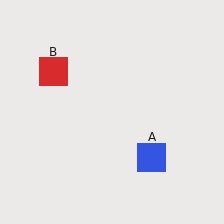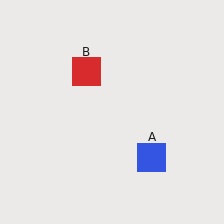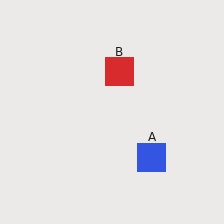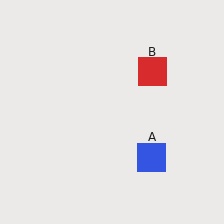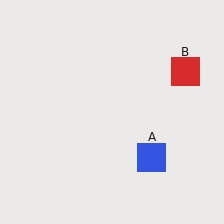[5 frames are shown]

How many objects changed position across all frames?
1 object changed position: red square (object B).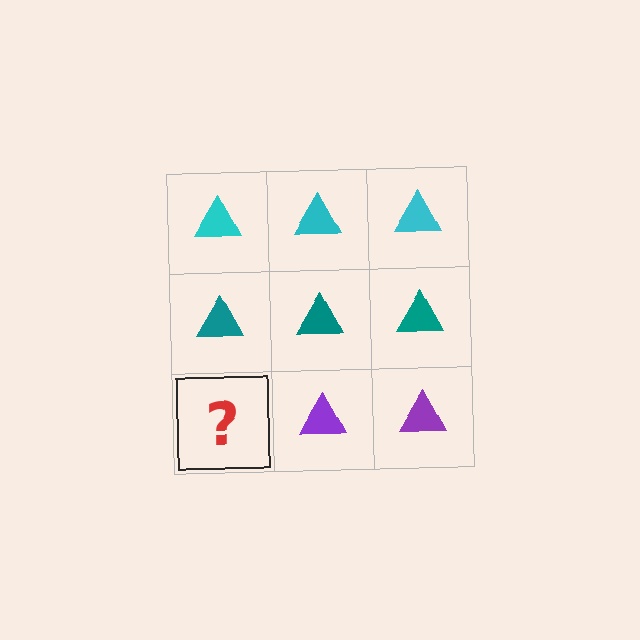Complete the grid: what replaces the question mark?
The question mark should be replaced with a purple triangle.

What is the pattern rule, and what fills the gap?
The rule is that each row has a consistent color. The gap should be filled with a purple triangle.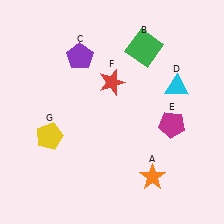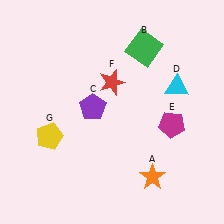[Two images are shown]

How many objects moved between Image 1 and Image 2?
1 object moved between the two images.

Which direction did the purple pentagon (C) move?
The purple pentagon (C) moved down.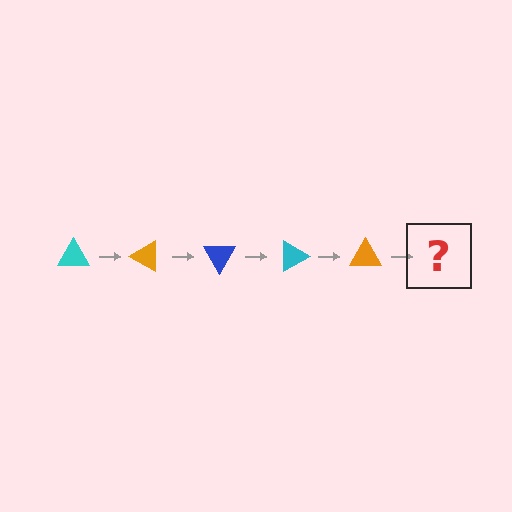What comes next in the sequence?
The next element should be a blue triangle, rotated 150 degrees from the start.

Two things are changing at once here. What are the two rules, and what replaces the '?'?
The two rules are that it rotates 30 degrees each step and the color cycles through cyan, orange, and blue. The '?' should be a blue triangle, rotated 150 degrees from the start.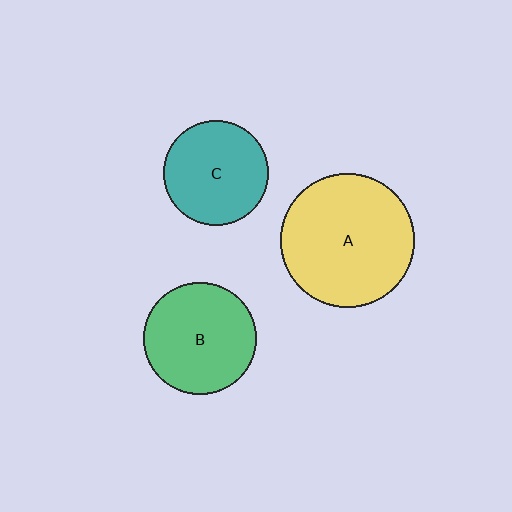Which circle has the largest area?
Circle A (yellow).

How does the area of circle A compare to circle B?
Approximately 1.4 times.